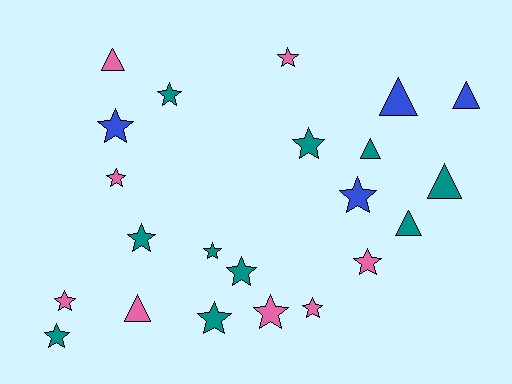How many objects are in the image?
There are 22 objects.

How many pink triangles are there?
There are 2 pink triangles.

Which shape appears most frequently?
Star, with 15 objects.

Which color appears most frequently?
Teal, with 10 objects.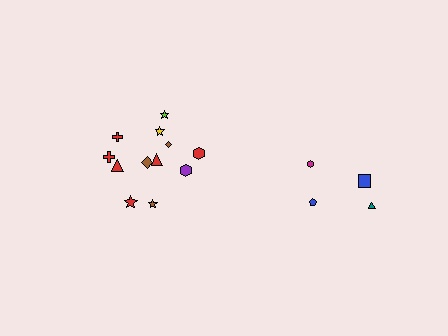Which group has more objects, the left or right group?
The left group.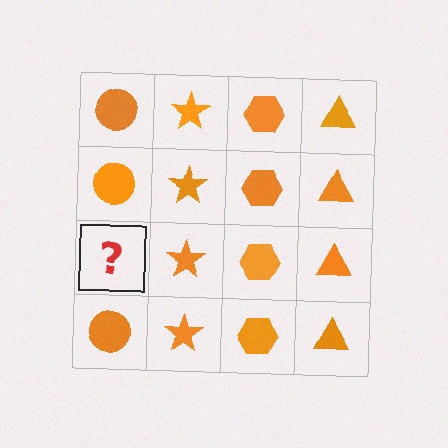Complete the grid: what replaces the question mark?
The question mark should be replaced with an orange circle.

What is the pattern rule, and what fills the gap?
The rule is that each column has a consistent shape. The gap should be filled with an orange circle.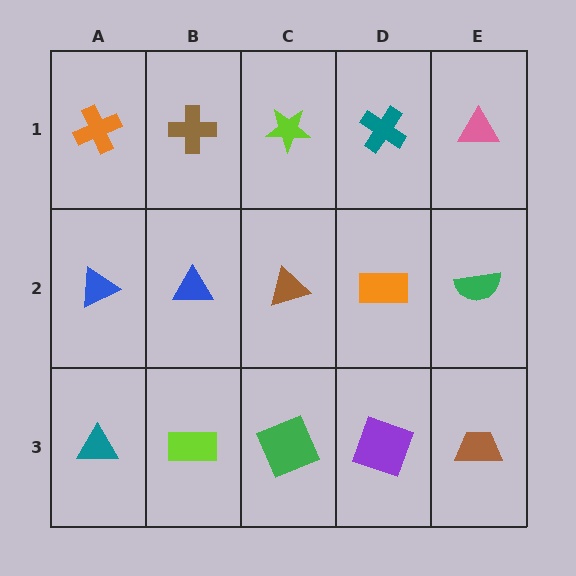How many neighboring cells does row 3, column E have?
2.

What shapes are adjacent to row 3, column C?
A brown triangle (row 2, column C), a lime rectangle (row 3, column B), a purple square (row 3, column D).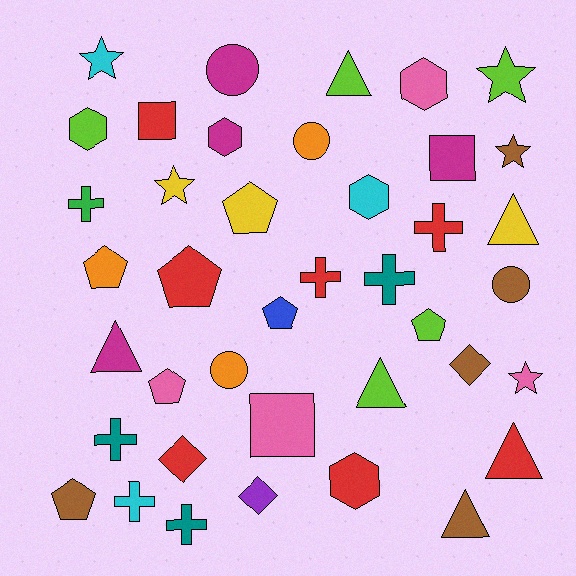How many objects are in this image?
There are 40 objects.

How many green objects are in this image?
There is 1 green object.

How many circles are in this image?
There are 4 circles.